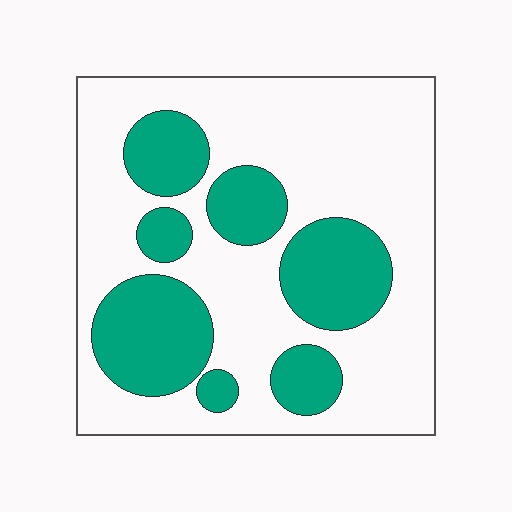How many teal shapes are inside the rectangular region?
7.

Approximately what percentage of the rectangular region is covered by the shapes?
Approximately 30%.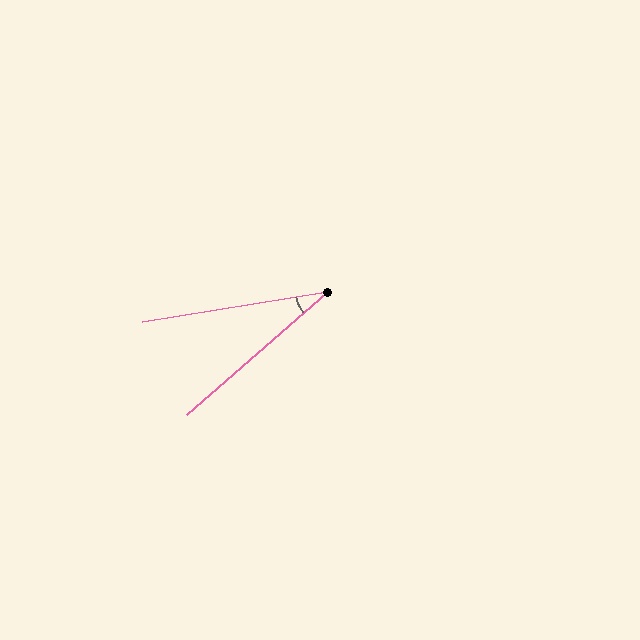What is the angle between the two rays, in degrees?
Approximately 32 degrees.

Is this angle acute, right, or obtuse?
It is acute.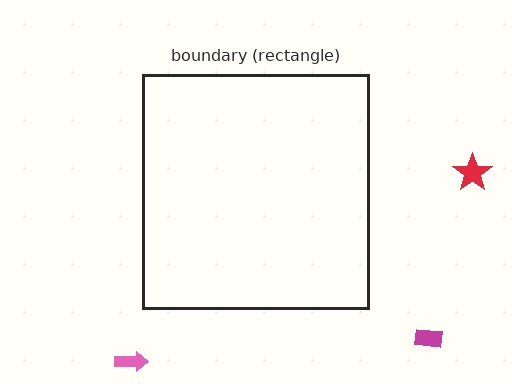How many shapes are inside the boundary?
0 inside, 3 outside.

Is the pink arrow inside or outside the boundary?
Outside.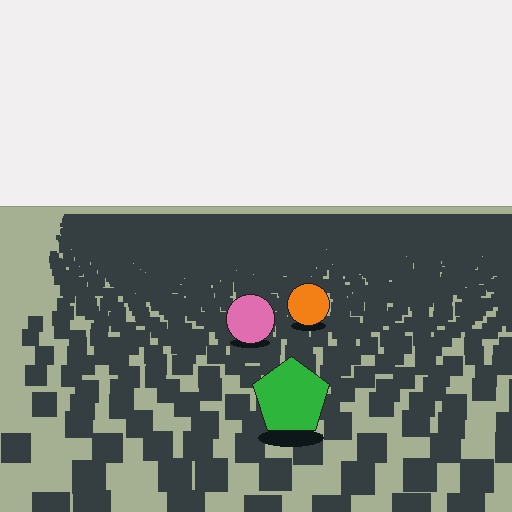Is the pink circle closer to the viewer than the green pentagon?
No. The green pentagon is closer — you can tell from the texture gradient: the ground texture is coarser near it.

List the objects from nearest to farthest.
From nearest to farthest: the green pentagon, the pink circle, the orange circle.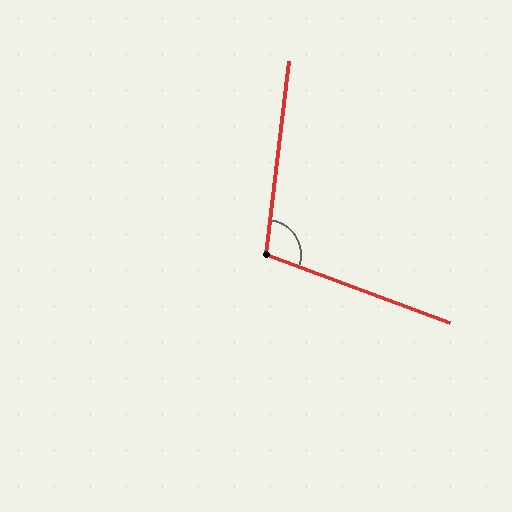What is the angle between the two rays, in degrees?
Approximately 104 degrees.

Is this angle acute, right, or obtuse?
It is obtuse.